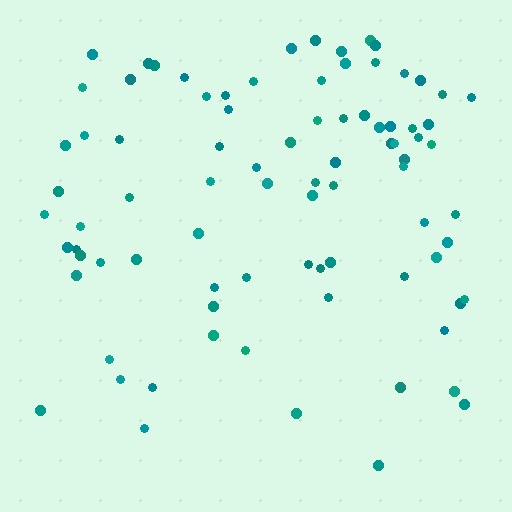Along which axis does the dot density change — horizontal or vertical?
Vertical.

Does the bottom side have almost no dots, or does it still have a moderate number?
Still a moderate number, just noticeably fewer than the top.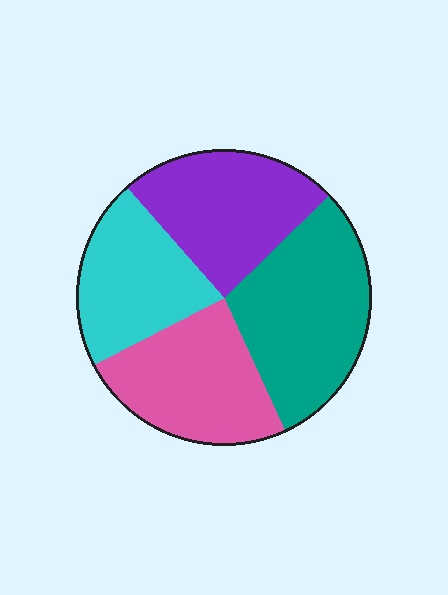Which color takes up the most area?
Teal, at roughly 30%.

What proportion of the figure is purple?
Purple covers roughly 25% of the figure.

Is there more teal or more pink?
Teal.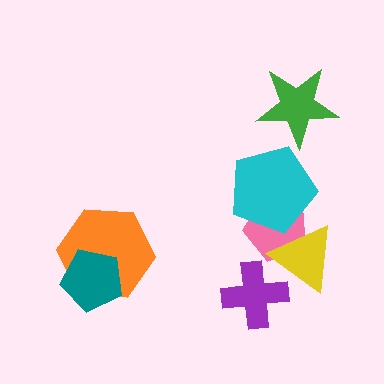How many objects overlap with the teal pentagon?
1 object overlaps with the teal pentagon.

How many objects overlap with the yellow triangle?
3 objects overlap with the yellow triangle.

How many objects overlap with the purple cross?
1 object overlaps with the purple cross.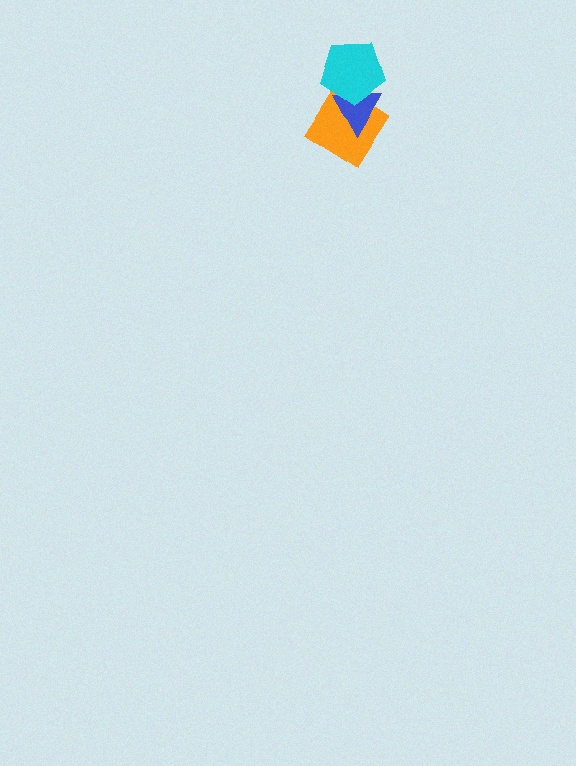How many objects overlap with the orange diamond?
2 objects overlap with the orange diamond.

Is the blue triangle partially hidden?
Yes, it is partially covered by another shape.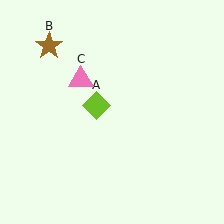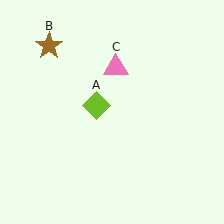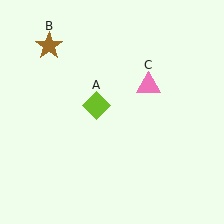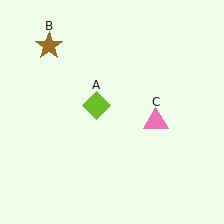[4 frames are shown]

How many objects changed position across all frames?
1 object changed position: pink triangle (object C).